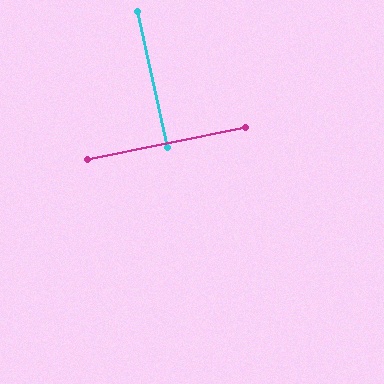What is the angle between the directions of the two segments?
Approximately 89 degrees.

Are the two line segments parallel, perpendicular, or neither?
Perpendicular — they meet at approximately 89°.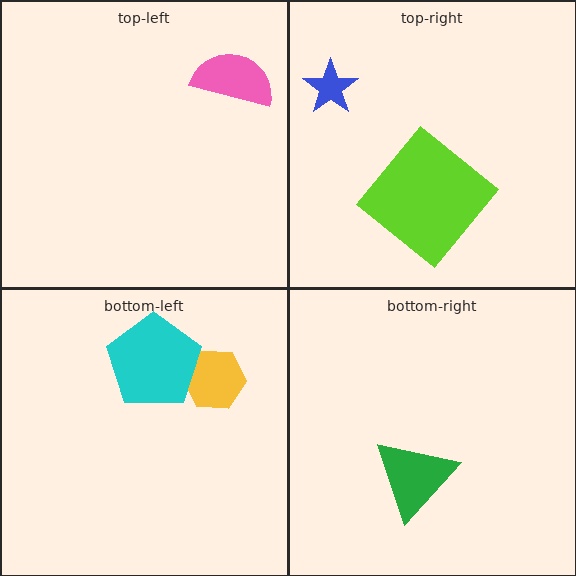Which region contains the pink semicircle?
The top-left region.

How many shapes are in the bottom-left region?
2.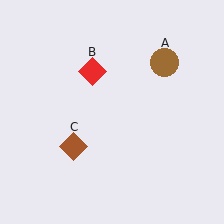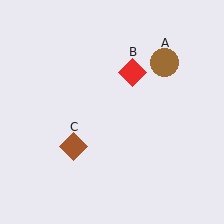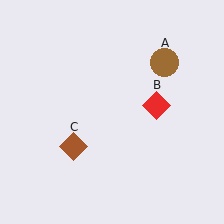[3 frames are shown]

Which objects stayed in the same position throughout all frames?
Brown circle (object A) and brown diamond (object C) remained stationary.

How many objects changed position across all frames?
1 object changed position: red diamond (object B).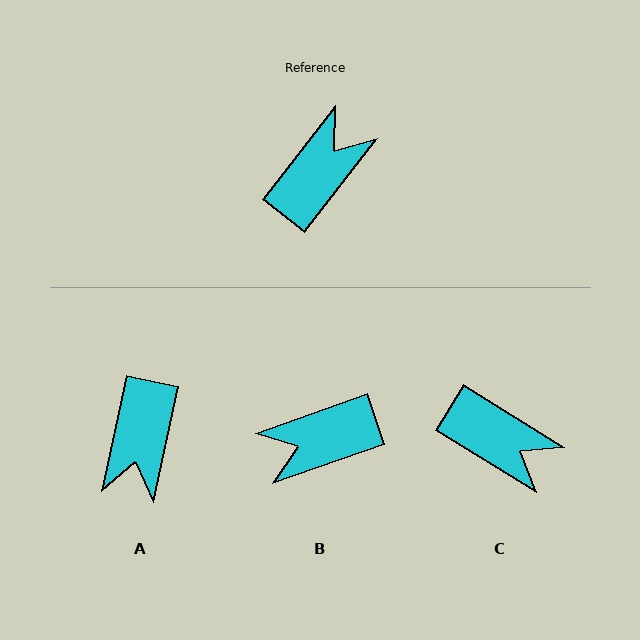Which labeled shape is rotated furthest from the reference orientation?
A, about 154 degrees away.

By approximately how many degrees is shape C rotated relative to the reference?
Approximately 84 degrees clockwise.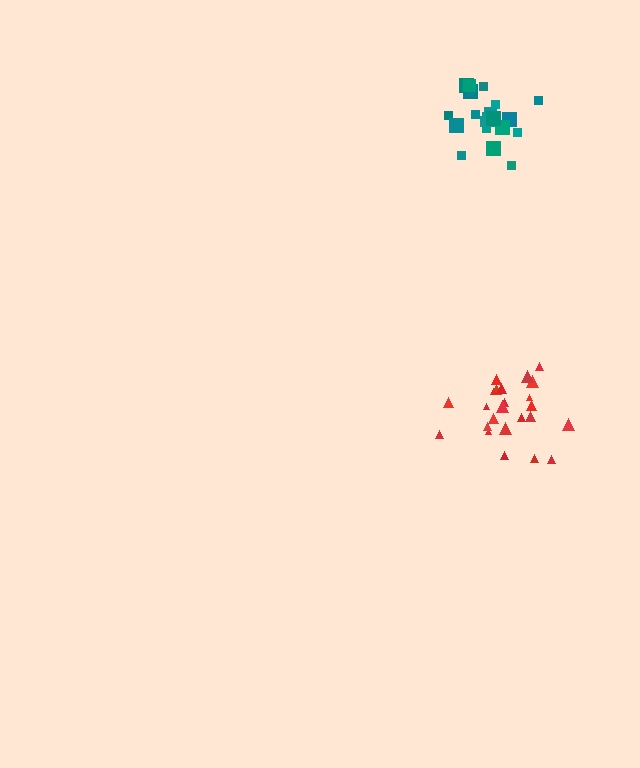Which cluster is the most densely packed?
Teal.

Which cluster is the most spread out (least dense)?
Red.